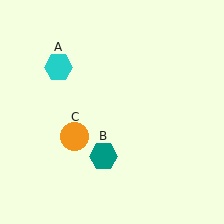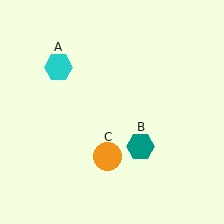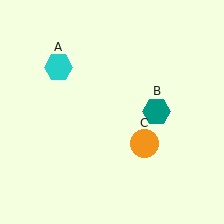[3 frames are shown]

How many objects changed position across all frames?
2 objects changed position: teal hexagon (object B), orange circle (object C).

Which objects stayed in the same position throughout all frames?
Cyan hexagon (object A) remained stationary.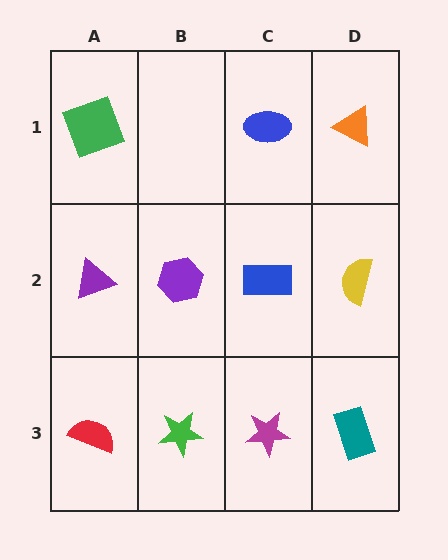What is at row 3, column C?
A magenta star.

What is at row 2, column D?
A yellow semicircle.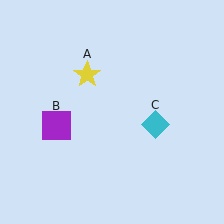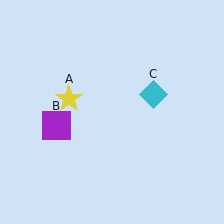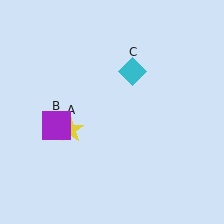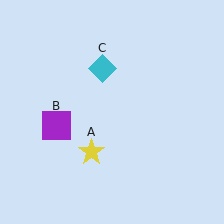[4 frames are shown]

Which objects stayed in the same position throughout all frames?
Purple square (object B) remained stationary.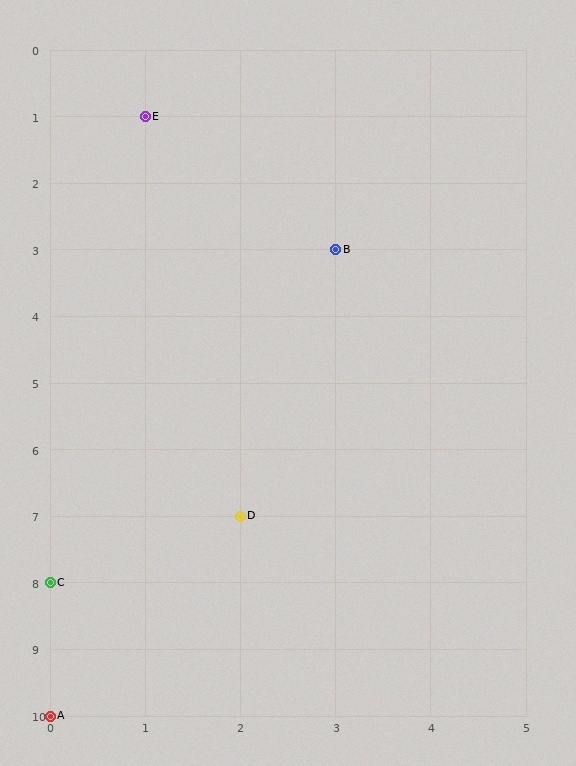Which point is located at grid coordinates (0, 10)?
Point A is at (0, 10).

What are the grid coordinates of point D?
Point D is at grid coordinates (2, 7).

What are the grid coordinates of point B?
Point B is at grid coordinates (3, 3).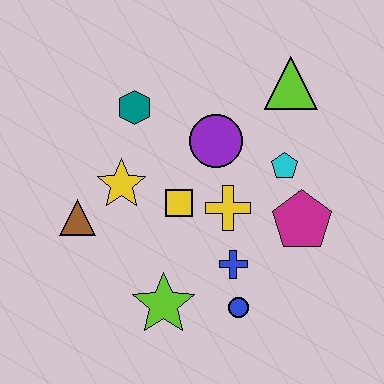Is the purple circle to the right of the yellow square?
Yes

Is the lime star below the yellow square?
Yes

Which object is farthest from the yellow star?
The lime triangle is farthest from the yellow star.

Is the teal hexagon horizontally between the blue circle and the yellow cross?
No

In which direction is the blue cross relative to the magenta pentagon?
The blue cross is to the left of the magenta pentagon.